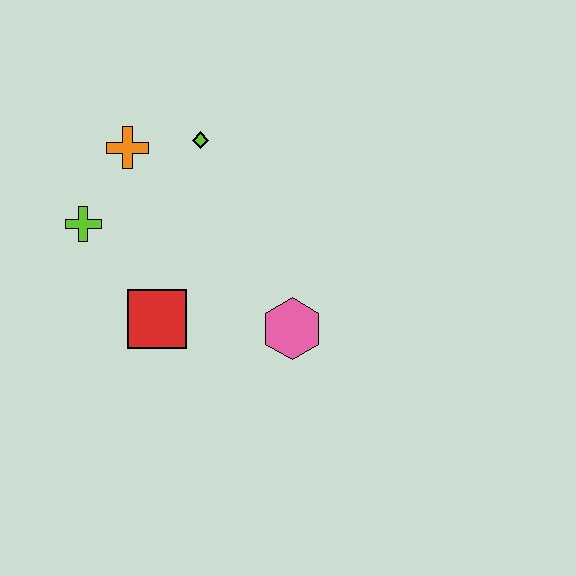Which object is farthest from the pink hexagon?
The orange cross is farthest from the pink hexagon.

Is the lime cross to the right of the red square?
No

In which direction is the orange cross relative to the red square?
The orange cross is above the red square.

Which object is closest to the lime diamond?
The orange cross is closest to the lime diamond.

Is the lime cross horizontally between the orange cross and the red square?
No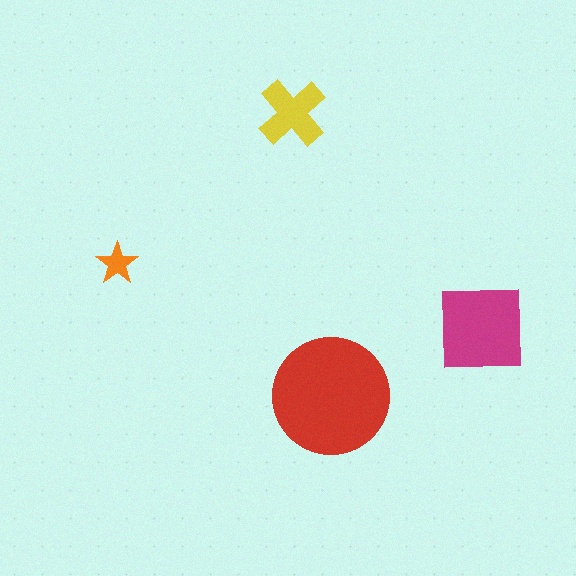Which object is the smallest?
The orange star.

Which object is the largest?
The red circle.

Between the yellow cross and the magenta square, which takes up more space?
The magenta square.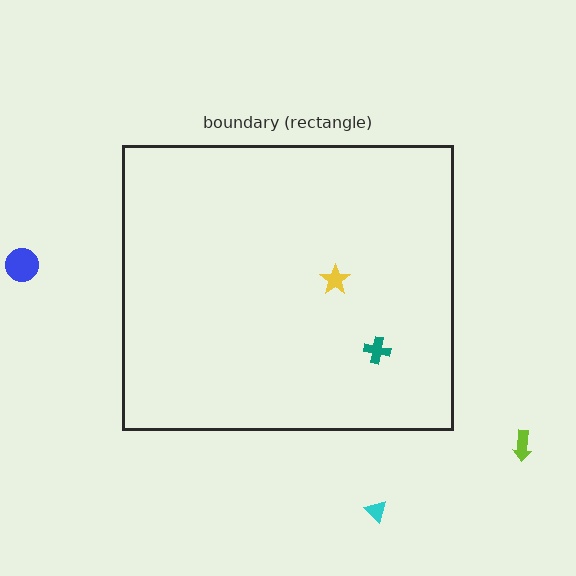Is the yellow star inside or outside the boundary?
Inside.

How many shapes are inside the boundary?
2 inside, 3 outside.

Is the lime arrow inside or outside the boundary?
Outside.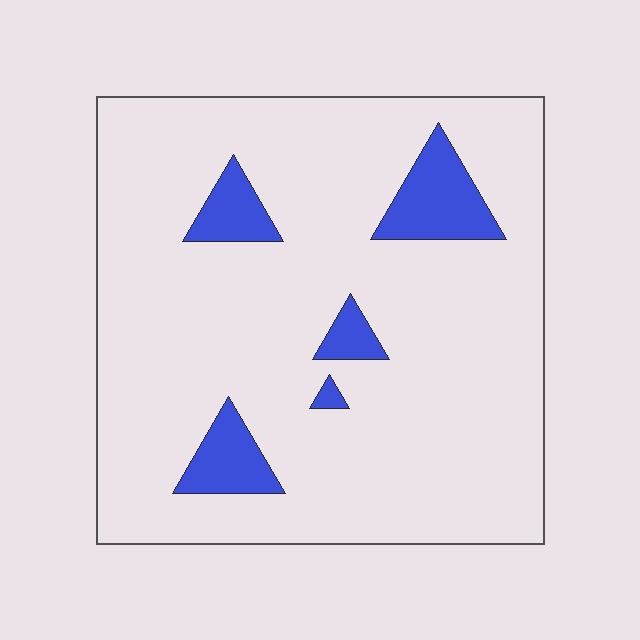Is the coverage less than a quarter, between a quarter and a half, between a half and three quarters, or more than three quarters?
Less than a quarter.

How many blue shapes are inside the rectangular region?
5.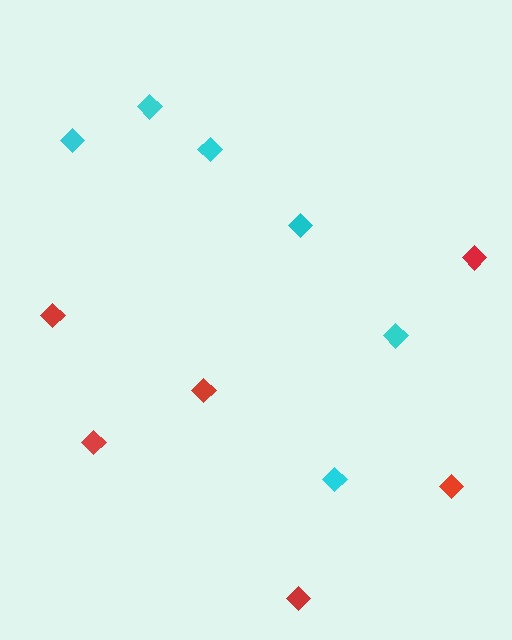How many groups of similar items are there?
There are 2 groups: one group of cyan diamonds (6) and one group of red diamonds (6).